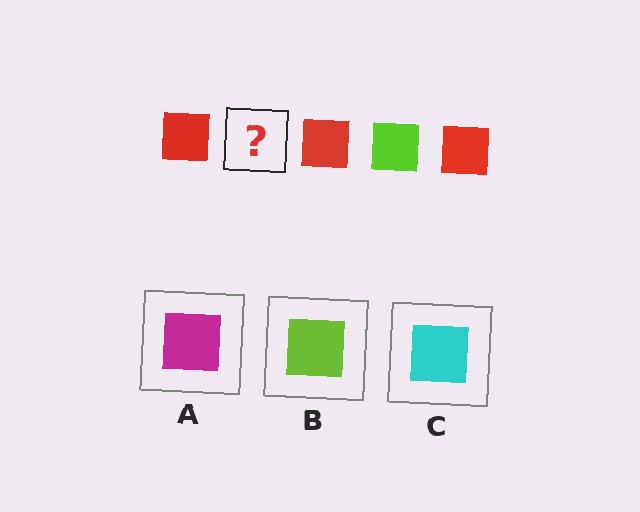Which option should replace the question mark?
Option B.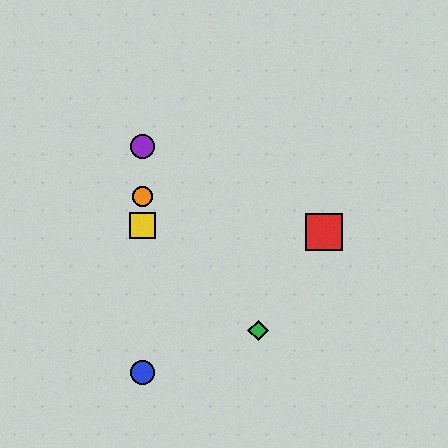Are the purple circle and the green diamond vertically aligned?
No, the purple circle is at x≈143 and the green diamond is at x≈258.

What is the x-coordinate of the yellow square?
The yellow square is at x≈143.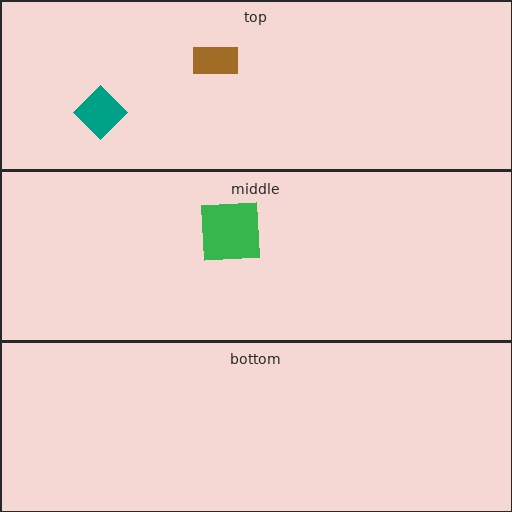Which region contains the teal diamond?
The top region.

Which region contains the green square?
The middle region.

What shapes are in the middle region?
The green square.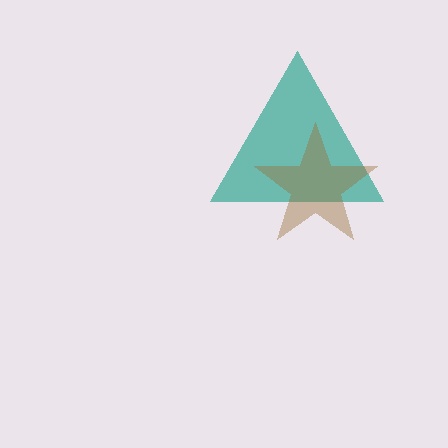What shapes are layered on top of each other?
The layered shapes are: a teal triangle, a brown star.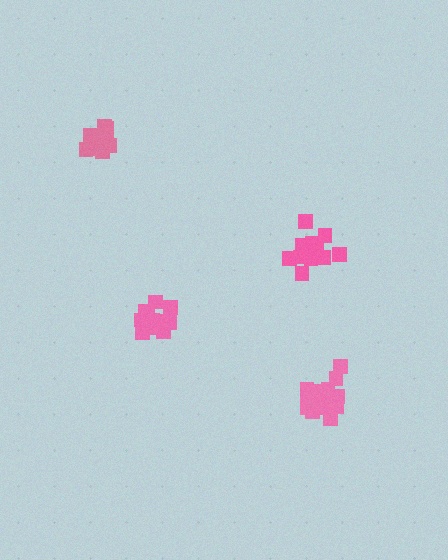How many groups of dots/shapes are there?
There are 4 groups.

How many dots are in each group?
Group 1: 15 dots, Group 2: 16 dots, Group 3: 12 dots, Group 4: 17 dots (60 total).